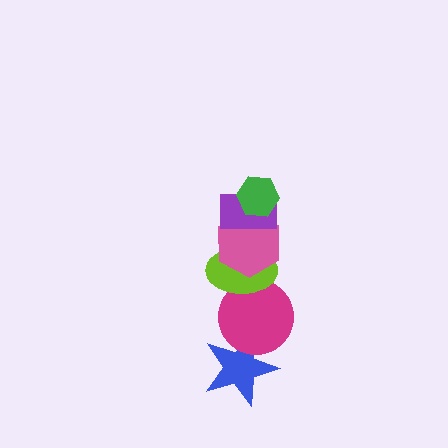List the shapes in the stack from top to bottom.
From top to bottom: the green hexagon, the purple rectangle, the pink hexagon, the lime ellipse, the magenta circle, the blue star.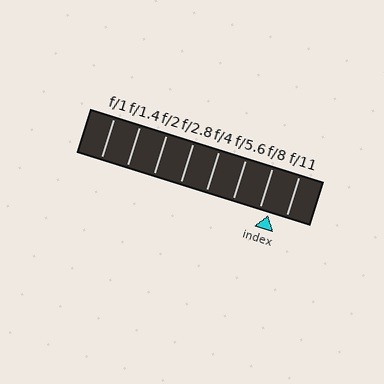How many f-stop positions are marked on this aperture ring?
There are 8 f-stop positions marked.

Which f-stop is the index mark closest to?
The index mark is closest to f/8.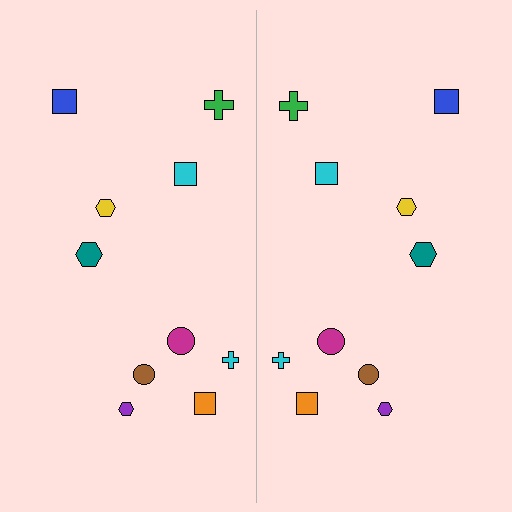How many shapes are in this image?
There are 20 shapes in this image.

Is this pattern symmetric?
Yes, this pattern has bilateral (reflection) symmetry.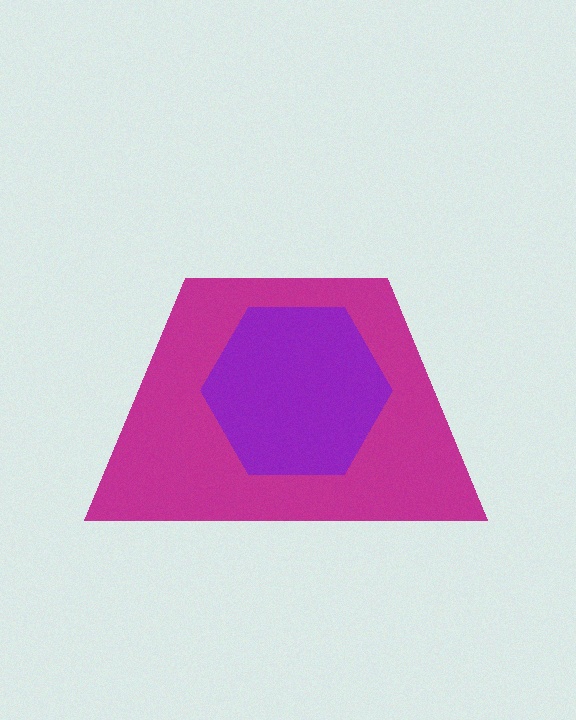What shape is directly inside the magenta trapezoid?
The purple hexagon.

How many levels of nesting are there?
2.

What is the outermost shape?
The magenta trapezoid.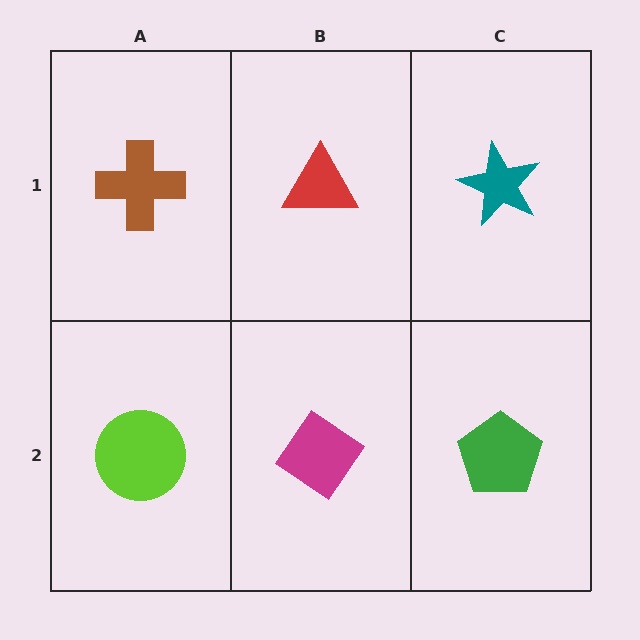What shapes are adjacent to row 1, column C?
A green pentagon (row 2, column C), a red triangle (row 1, column B).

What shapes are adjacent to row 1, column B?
A magenta diamond (row 2, column B), a brown cross (row 1, column A), a teal star (row 1, column C).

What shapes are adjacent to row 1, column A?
A lime circle (row 2, column A), a red triangle (row 1, column B).